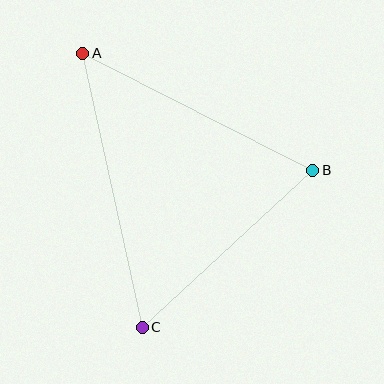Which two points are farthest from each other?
Points A and C are farthest from each other.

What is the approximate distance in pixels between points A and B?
The distance between A and B is approximately 258 pixels.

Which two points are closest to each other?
Points B and C are closest to each other.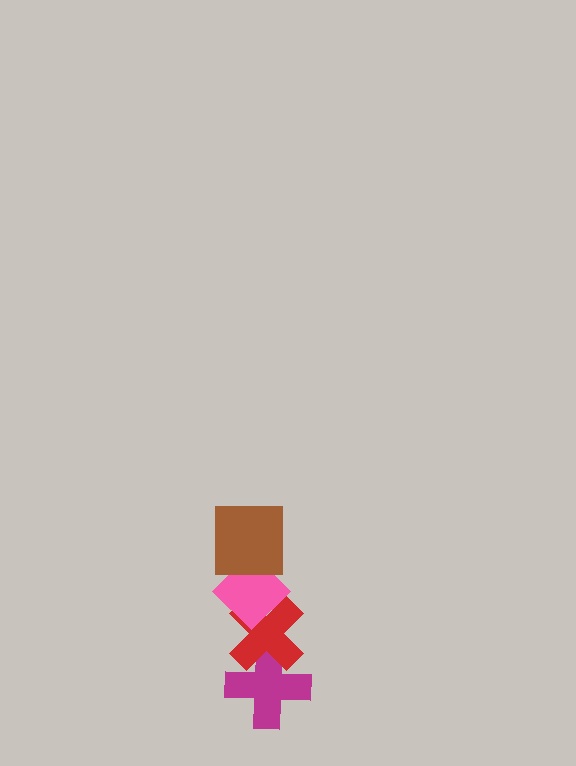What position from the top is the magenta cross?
The magenta cross is 4th from the top.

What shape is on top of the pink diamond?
The brown square is on top of the pink diamond.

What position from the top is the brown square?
The brown square is 1st from the top.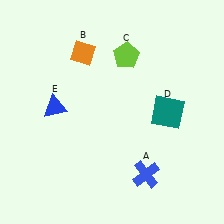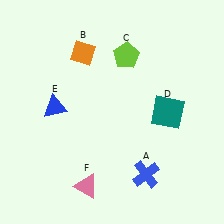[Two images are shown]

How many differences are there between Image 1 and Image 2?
There is 1 difference between the two images.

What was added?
A pink triangle (F) was added in Image 2.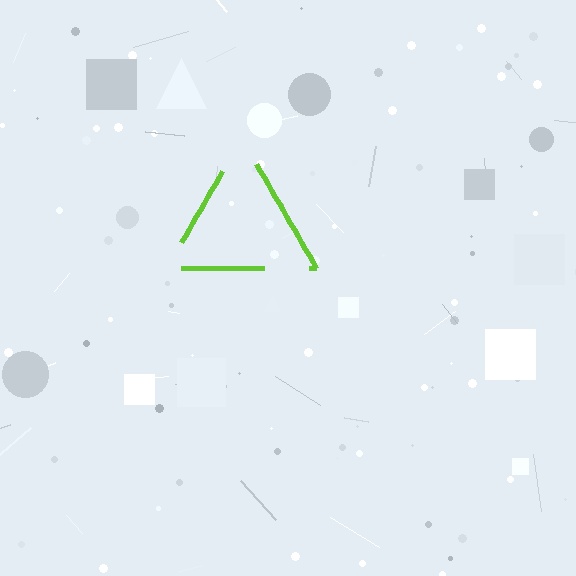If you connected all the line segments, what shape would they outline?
They would outline a triangle.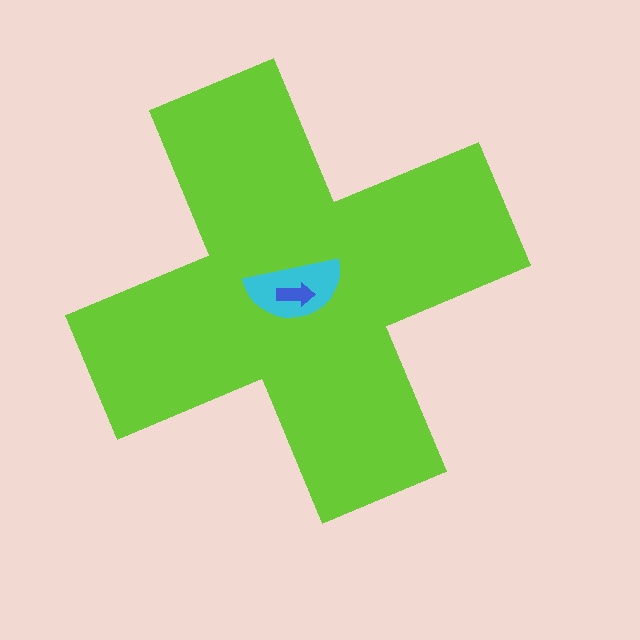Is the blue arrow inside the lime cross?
Yes.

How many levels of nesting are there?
3.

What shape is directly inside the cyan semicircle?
The blue arrow.